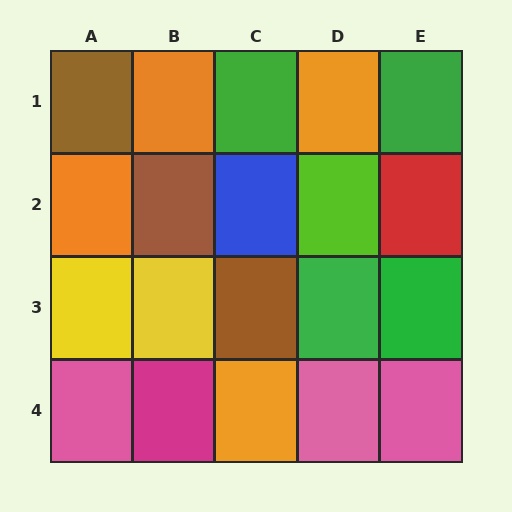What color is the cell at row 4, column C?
Orange.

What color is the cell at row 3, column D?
Green.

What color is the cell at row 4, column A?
Pink.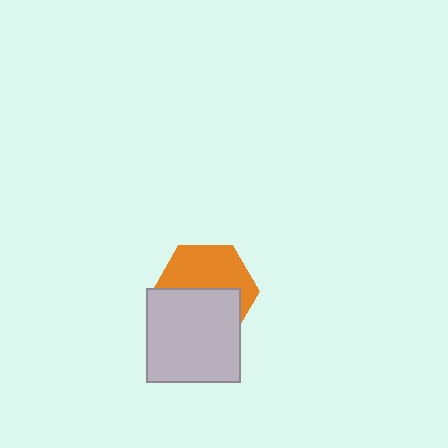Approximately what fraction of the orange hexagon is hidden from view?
Roughly 51% of the orange hexagon is hidden behind the light gray square.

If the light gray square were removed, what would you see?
You would see the complete orange hexagon.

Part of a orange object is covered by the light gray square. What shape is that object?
It is a hexagon.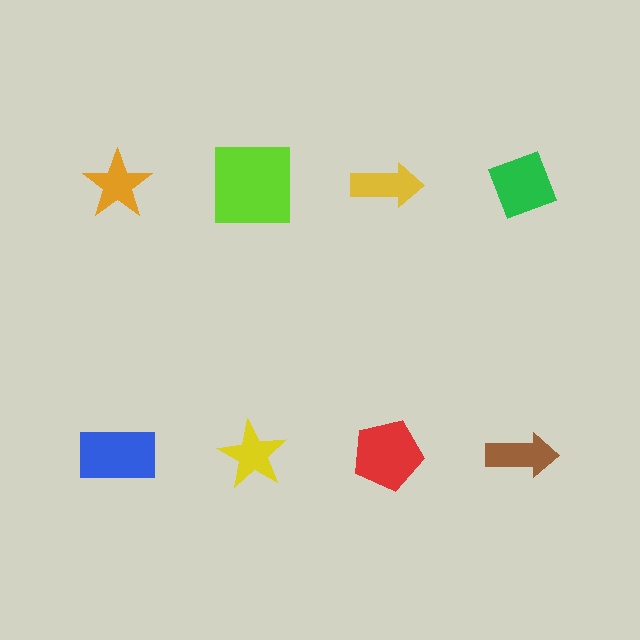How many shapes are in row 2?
4 shapes.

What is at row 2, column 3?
A red pentagon.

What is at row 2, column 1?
A blue rectangle.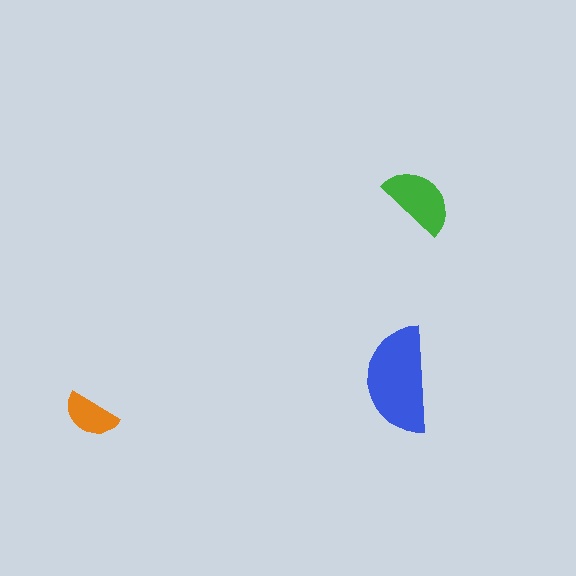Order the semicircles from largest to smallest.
the blue one, the green one, the orange one.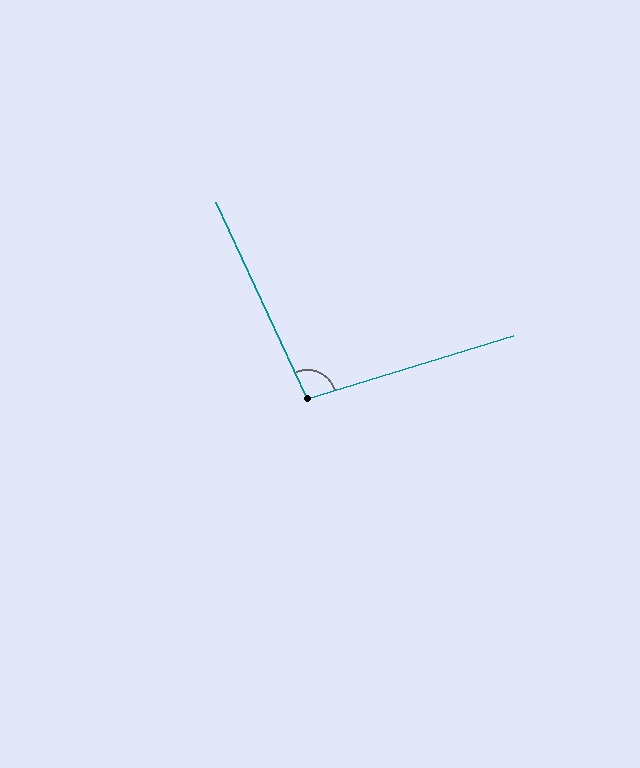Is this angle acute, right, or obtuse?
It is obtuse.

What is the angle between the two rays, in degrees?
Approximately 98 degrees.